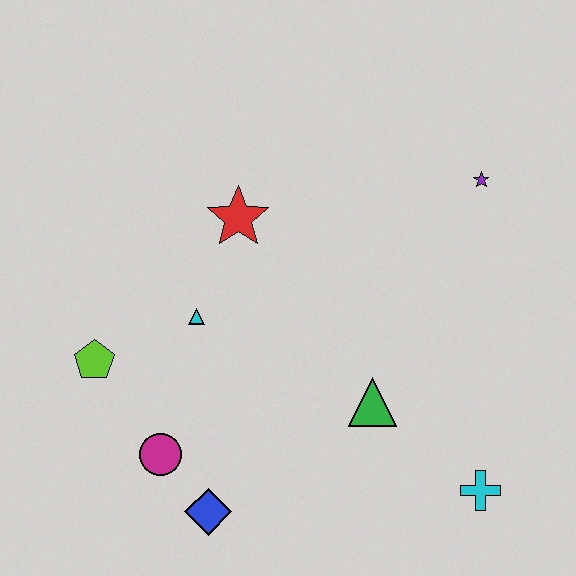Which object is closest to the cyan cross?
The green triangle is closest to the cyan cross.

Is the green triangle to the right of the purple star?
No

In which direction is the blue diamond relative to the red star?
The blue diamond is below the red star.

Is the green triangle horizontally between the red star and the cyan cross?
Yes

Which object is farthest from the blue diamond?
The purple star is farthest from the blue diamond.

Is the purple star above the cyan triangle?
Yes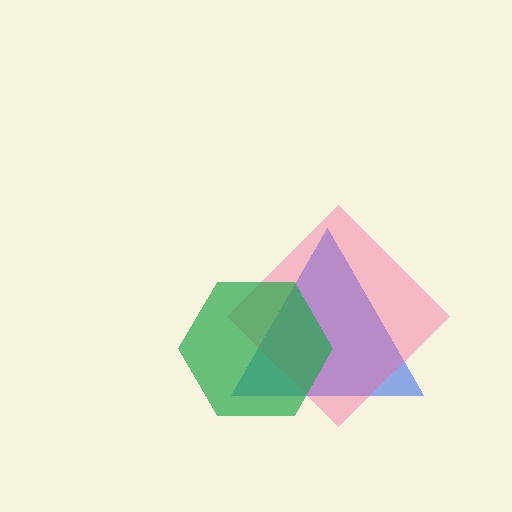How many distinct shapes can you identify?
There are 3 distinct shapes: a blue triangle, a pink diamond, a green hexagon.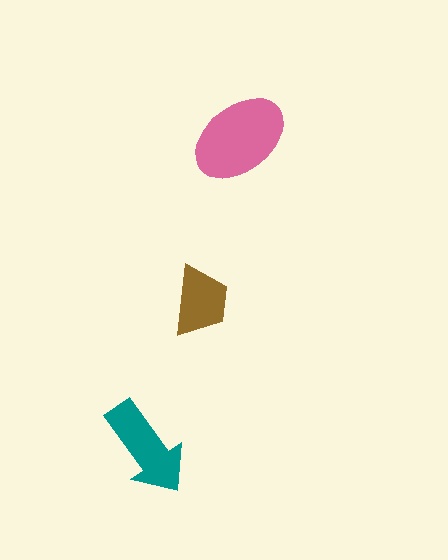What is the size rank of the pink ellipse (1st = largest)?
1st.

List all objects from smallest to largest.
The brown trapezoid, the teal arrow, the pink ellipse.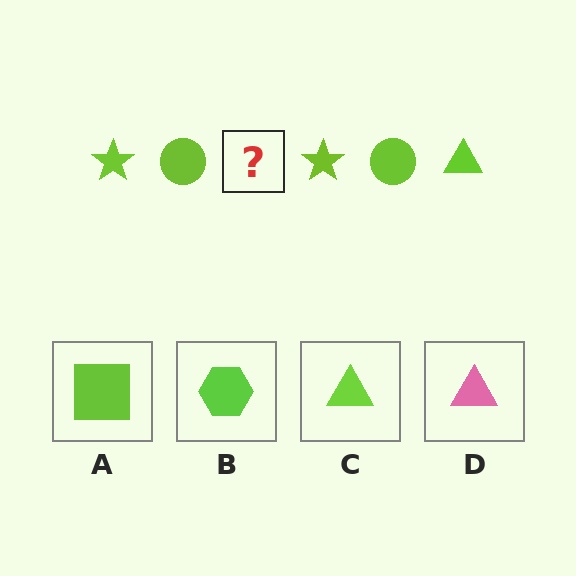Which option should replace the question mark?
Option C.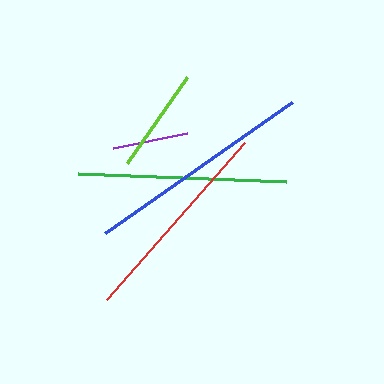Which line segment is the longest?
The blue line is the longest at approximately 228 pixels.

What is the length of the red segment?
The red segment is approximately 209 pixels long.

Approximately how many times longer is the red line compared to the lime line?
The red line is approximately 2.0 times the length of the lime line.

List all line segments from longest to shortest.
From longest to shortest: blue, red, green, lime, purple.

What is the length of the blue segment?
The blue segment is approximately 228 pixels long.